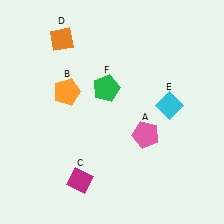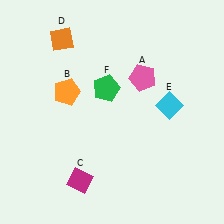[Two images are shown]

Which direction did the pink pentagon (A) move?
The pink pentagon (A) moved up.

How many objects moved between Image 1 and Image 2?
1 object moved between the two images.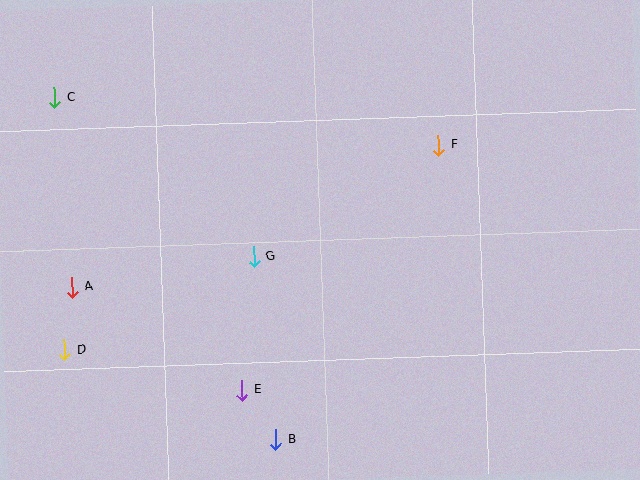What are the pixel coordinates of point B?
Point B is at (276, 439).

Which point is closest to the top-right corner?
Point F is closest to the top-right corner.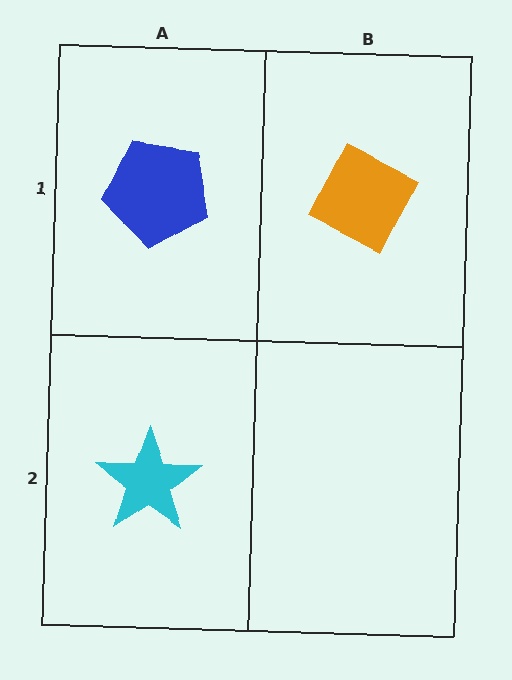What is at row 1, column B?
An orange diamond.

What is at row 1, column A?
A blue pentagon.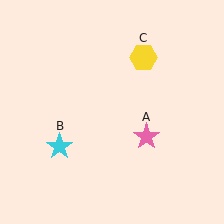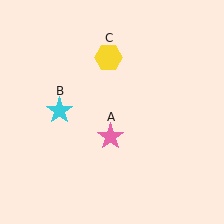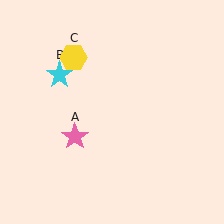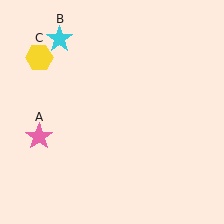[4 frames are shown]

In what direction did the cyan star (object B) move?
The cyan star (object B) moved up.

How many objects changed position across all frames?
3 objects changed position: pink star (object A), cyan star (object B), yellow hexagon (object C).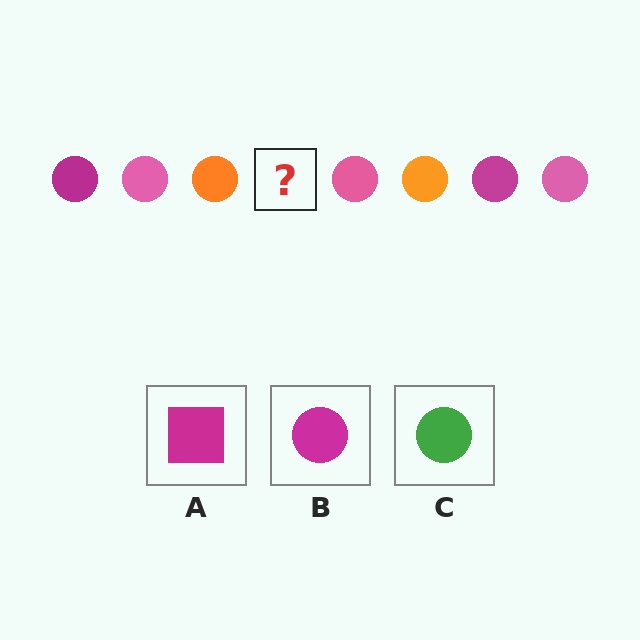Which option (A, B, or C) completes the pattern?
B.